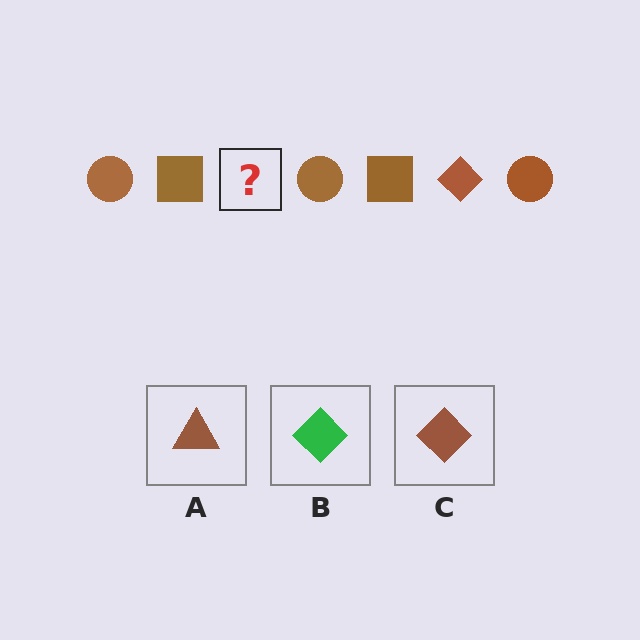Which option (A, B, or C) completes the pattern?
C.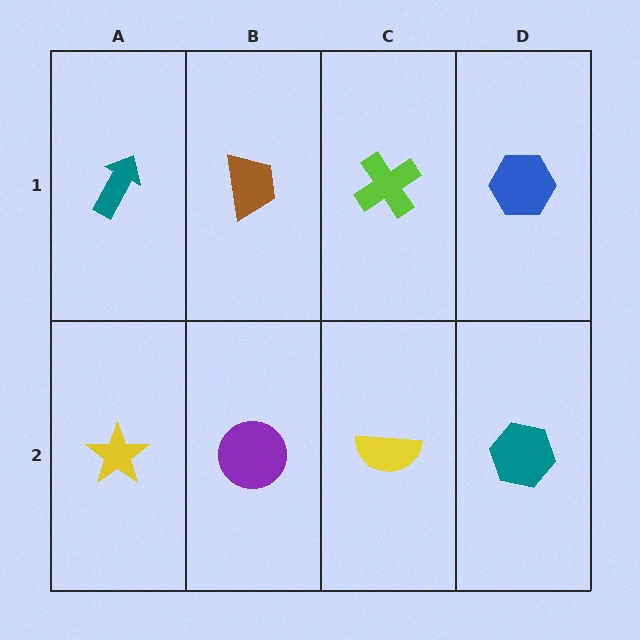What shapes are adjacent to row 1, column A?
A yellow star (row 2, column A), a brown trapezoid (row 1, column B).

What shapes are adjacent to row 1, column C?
A yellow semicircle (row 2, column C), a brown trapezoid (row 1, column B), a blue hexagon (row 1, column D).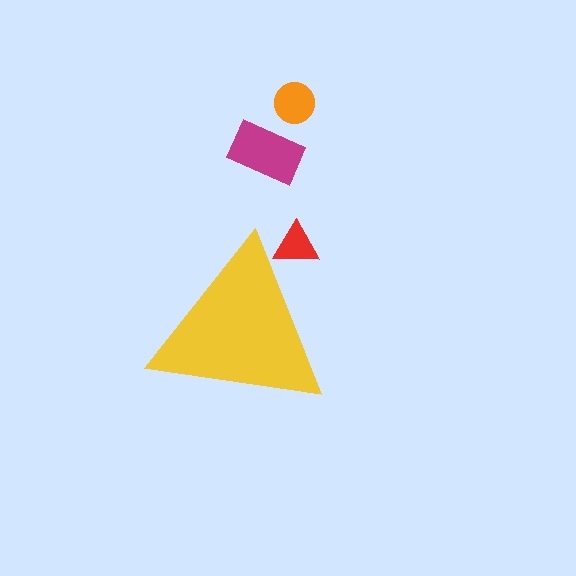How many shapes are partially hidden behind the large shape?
1 shape is partially hidden.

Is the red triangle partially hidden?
Yes, the red triangle is partially hidden behind the yellow triangle.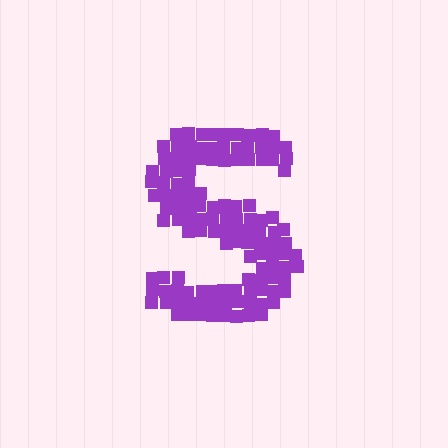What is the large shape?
The large shape is the letter S.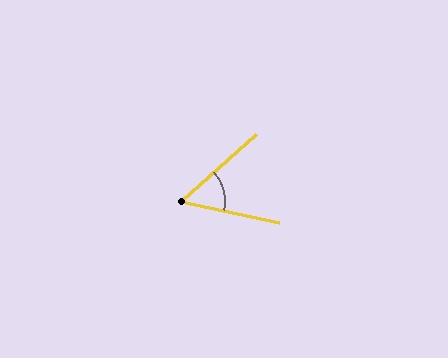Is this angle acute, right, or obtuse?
It is acute.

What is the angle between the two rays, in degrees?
Approximately 54 degrees.